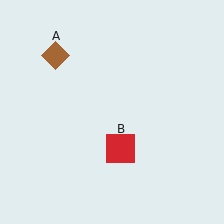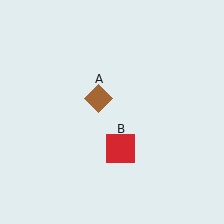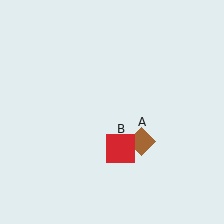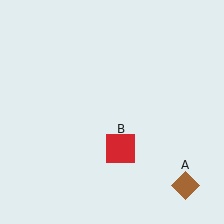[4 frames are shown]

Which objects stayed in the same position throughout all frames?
Red square (object B) remained stationary.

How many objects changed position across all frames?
1 object changed position: brown diamond (object A).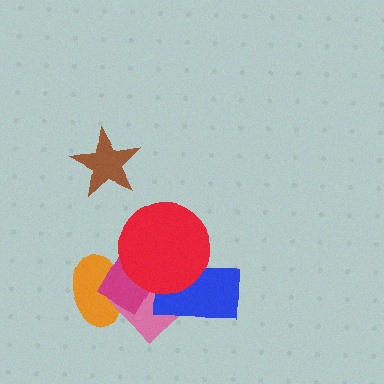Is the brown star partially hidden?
No, no other shape covers it.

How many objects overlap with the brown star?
0 objects overlap with the brown star.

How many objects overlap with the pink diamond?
4 objects overlap with the pink diamond.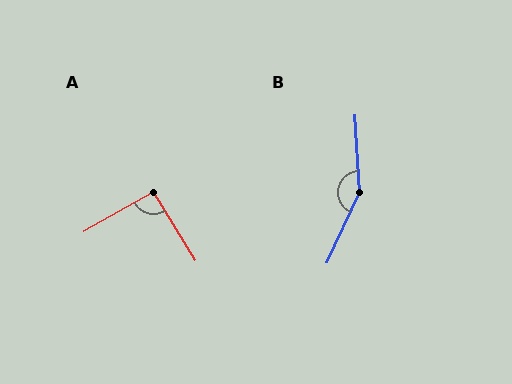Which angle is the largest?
B, at approximately 151 degrees.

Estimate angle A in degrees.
Approximately 92 degrees.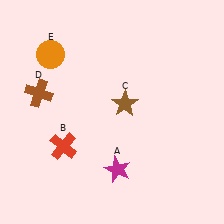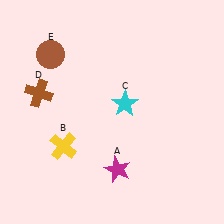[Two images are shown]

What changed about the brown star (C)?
In Image 1, C is brown. In Image 2, it changed to cyan.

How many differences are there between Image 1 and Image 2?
There are 3 differences between the two images.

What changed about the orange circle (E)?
In Image 1, E is orange. In Image 2, it changed to brown.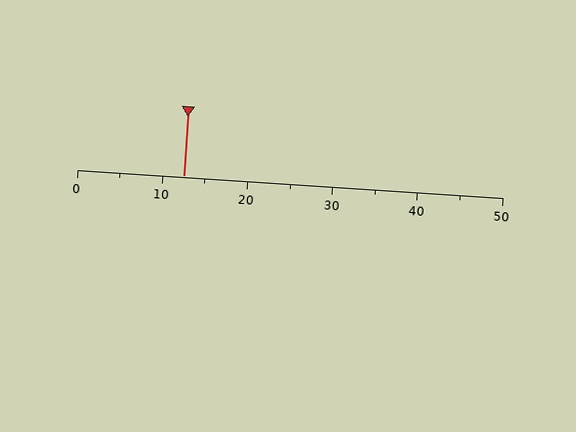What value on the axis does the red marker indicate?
The marker indicates approximately 12.5.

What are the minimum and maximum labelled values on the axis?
The axis runs from 0 to 50.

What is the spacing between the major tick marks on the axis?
The major ticks are spaced 10 apart.